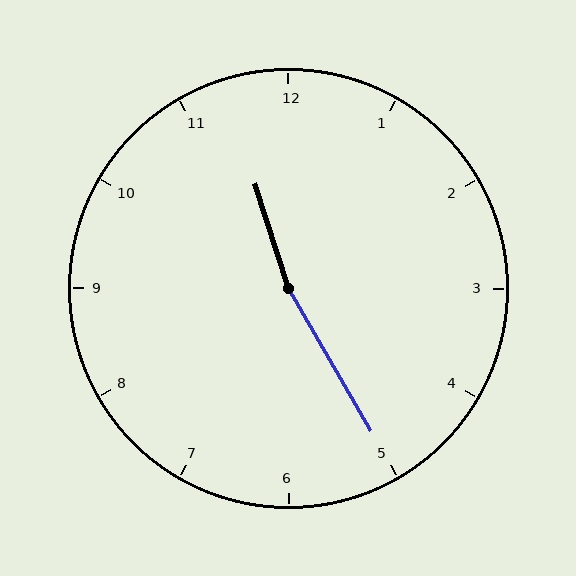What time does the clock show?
11:25.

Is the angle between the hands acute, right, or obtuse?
It is obtuse.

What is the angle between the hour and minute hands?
Approximately 168 degrees.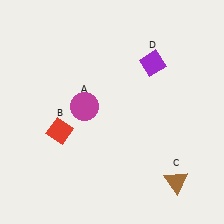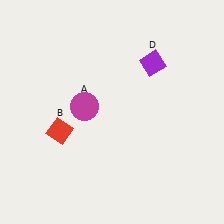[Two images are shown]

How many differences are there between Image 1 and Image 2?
There is 1 difference between the two images.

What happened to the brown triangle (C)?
The brown triangle (C) was removed in Image 2. It was in the bottom-right area of Image 1.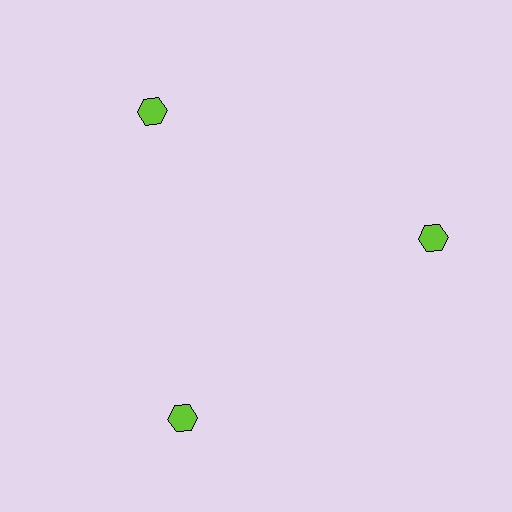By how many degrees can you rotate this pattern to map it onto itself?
The pattern maps onto itself every 120 degrees of rotation.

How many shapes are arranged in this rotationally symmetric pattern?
There are 3 shapes, arranged in 3 groups of 1.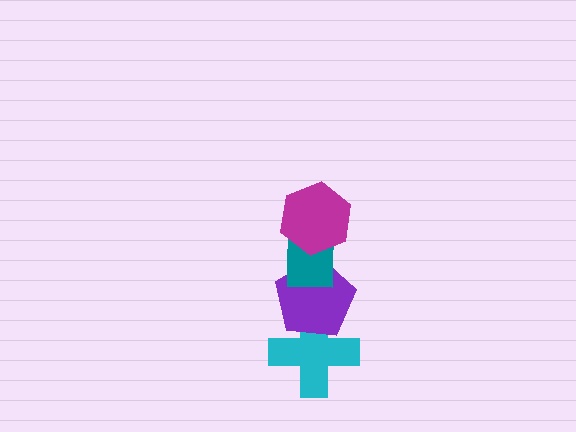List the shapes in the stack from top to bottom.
From top to bottom: the magenta hexagon, the teal rectangle, the purple pentagon, the cyan cross.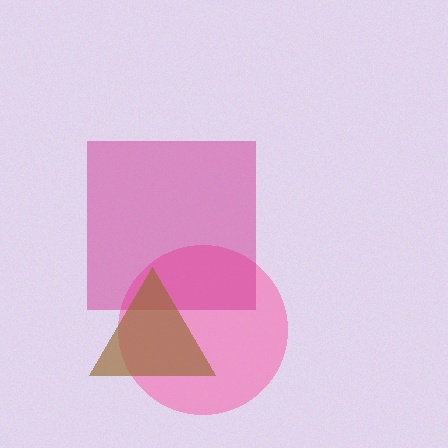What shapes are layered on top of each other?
The layered shapes are: a pink circle, a magenta square, a brown triangle.